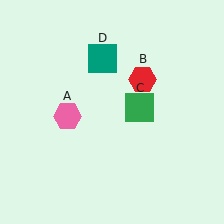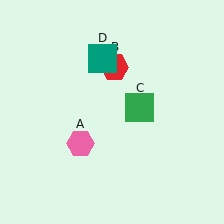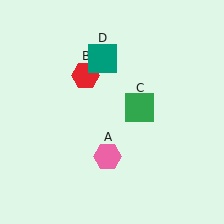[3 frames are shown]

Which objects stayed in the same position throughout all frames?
Green square (object C) and teal square (object D) remained stationary.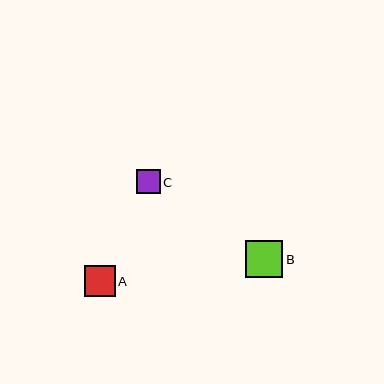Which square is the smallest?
Square C is the smallest with a size of approximately 24 pixels.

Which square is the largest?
Square B is the largest with a size of approximately 38 pixels.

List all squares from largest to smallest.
From largest to smallest: B, A, C.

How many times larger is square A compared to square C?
Square A is approximately 1.3 times the size of square C.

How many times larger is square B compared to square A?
Square B is approximately 1.2 times the size of square A.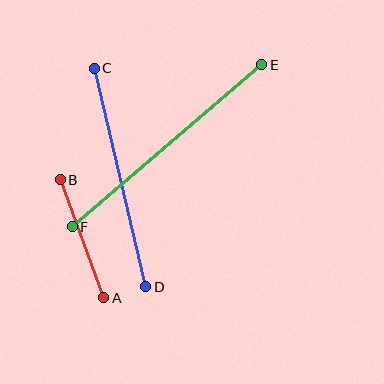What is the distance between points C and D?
The distance is approximately 225 pixels.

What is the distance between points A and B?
The distance is approximately 126 pixels.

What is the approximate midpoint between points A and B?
The midpoint is at approximately (82, 239) pixels.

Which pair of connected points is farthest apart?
Points E and F are farthest apart.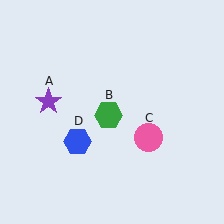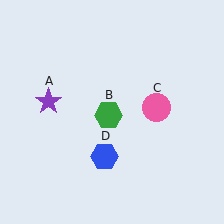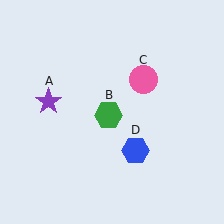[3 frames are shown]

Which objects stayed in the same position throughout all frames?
Purple star (object A) and green hexagon (object B) remained stationary.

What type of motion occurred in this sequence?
The pink circle (object C), blue hexagon (object D) rotated counterclockwise around the center of the scene.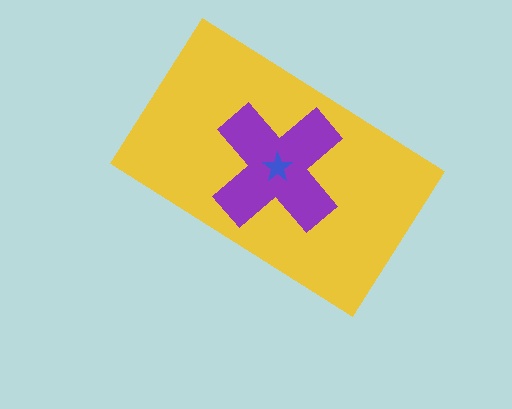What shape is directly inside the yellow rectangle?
The purple cross.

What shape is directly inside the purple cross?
The blue star.